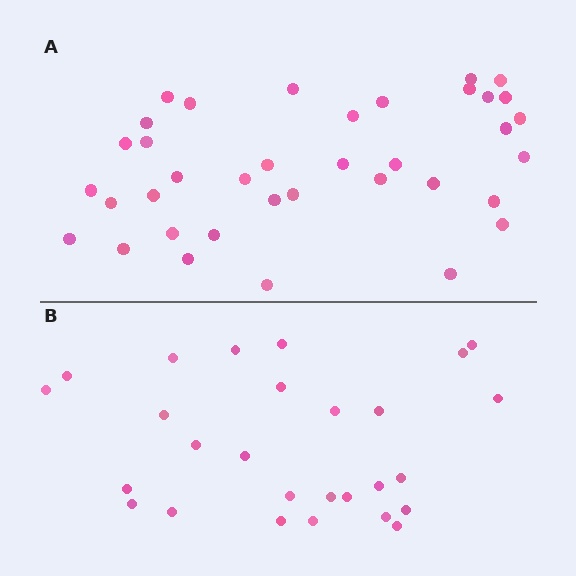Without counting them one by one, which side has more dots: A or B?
Region A (the top region) has more dots.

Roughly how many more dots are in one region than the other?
Region A has roughly 10 or so more dots than region B.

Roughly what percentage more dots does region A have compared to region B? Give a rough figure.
About 35% more.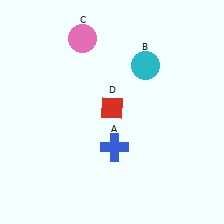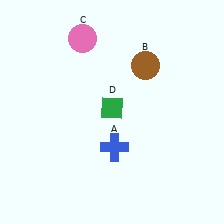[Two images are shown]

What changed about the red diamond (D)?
In Image 1, D is red. In Image 2, it changed to green.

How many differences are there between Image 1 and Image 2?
There are 2 differences between the two images.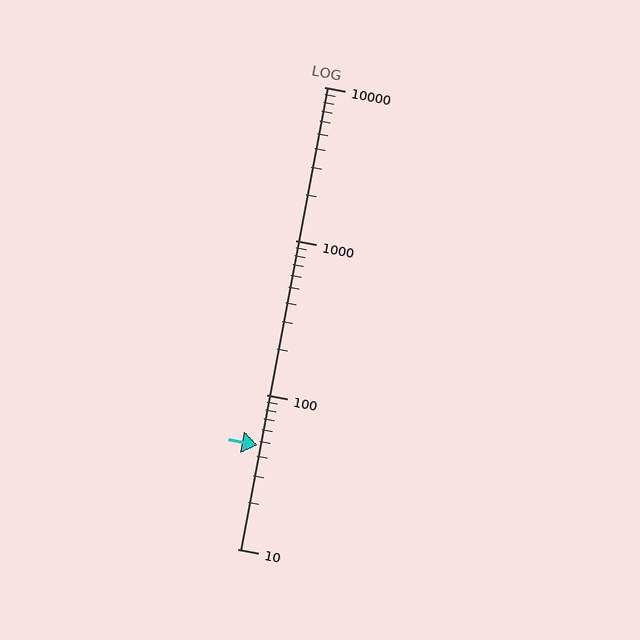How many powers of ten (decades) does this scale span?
The scale spans 3 decades, from 10 to 10000.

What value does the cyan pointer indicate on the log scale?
The pointer indicates approximately 47.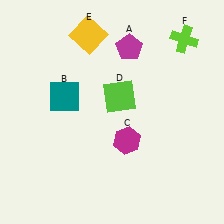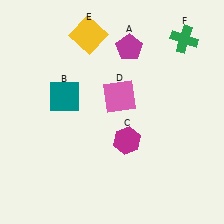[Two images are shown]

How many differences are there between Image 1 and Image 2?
There are 2 differences between the two images.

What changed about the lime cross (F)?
In Image 1, F is lime. In Image 2, it changed to green.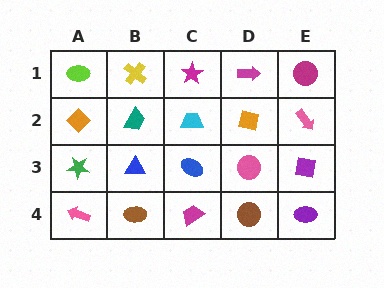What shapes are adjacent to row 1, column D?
An orange square (row 2, column D), a magenta star (row 1, column C), a magenta circle (row 1, column E).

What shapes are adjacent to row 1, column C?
A cyan trapezoid (row 2, column C), a yellow cross (row 1, column B), a magenta arrow (row 1, column D).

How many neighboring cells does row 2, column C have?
4.